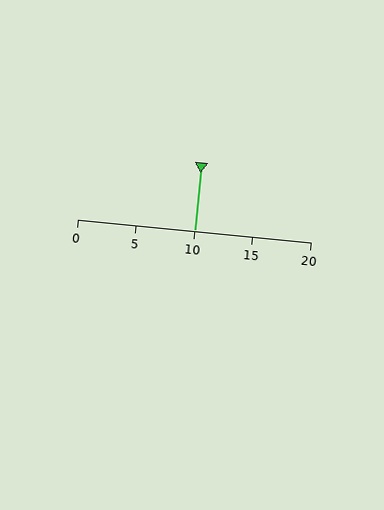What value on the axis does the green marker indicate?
The marker indicates approximately 10.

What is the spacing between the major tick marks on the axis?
The major ticks are spaced 5 apart.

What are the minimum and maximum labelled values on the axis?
The axis runs from 0 to 20.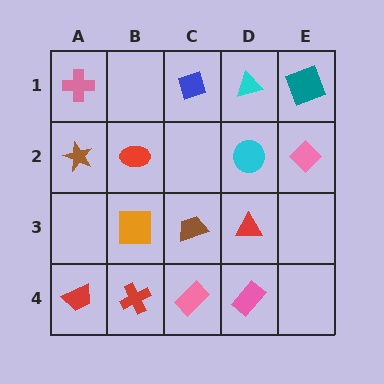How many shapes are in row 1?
4 shapes.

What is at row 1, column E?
A teal square.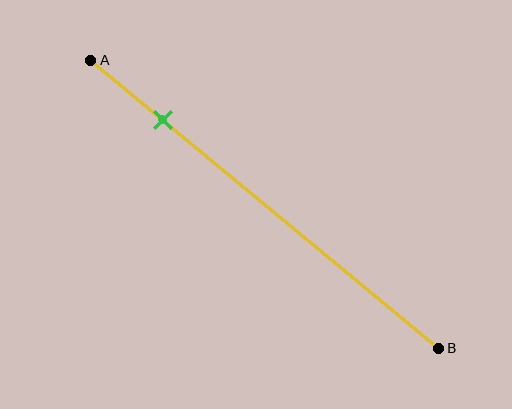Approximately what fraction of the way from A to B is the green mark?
The green mark is approximately 20% of the way from A to B.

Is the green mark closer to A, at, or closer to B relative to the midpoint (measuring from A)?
The green mark is closer to point A than the midpoint of segment AB.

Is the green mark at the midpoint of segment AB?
No, the mark is at about 20% from A, not at the 50% midpoint.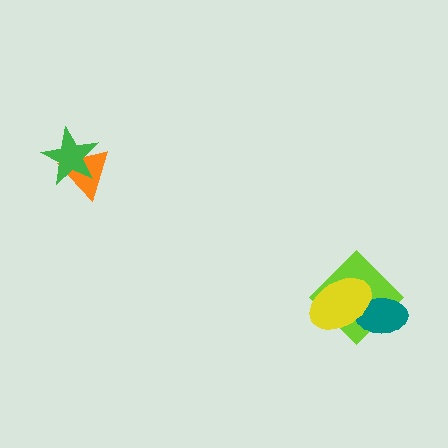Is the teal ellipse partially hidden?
Yes, it is partially covered by another shape.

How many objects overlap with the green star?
1 object overlaps with the green star.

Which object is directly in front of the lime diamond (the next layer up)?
The teal ellipse is directly in front of the lime diamond.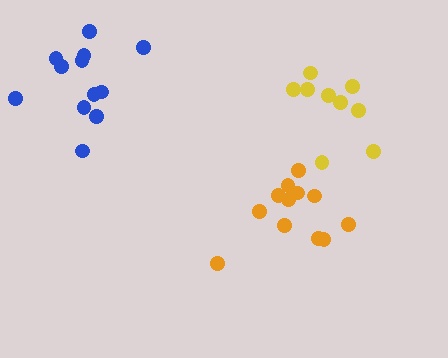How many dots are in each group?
Group 1: 12 dots, Group 2: 12 dots, Group 3: 9 dots (33 total).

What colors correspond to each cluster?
The clusters are colored: orange, blue, yellow.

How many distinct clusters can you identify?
There are 3 distinct clusters.